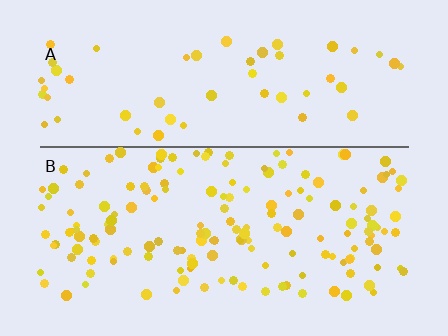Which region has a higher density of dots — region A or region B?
B (the bottom).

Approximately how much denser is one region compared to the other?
Approximately 2.7× — region B over region A.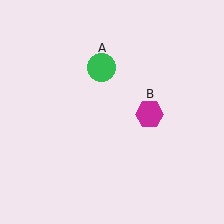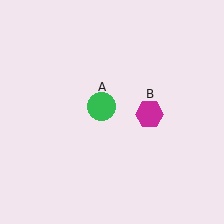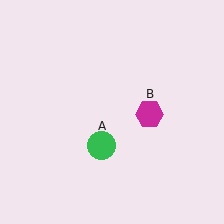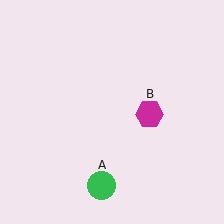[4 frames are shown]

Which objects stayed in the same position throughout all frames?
Magenta hexagon (object B) remained stationary.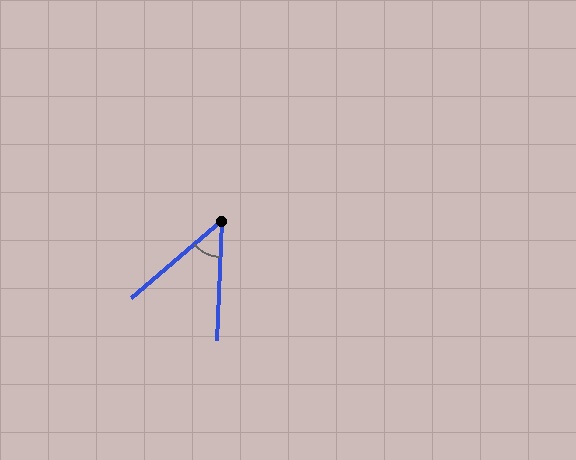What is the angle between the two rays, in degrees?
Approximately 47 degrees.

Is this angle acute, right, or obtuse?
It is acute.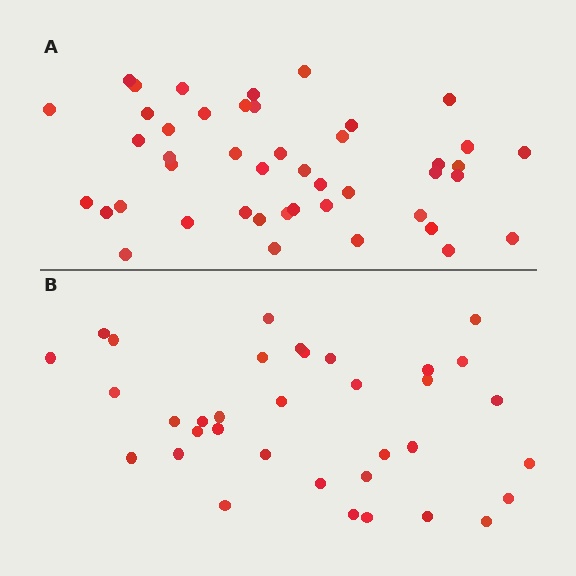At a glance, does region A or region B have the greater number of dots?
Region A (the top region) has more dots.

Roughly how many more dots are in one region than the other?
Region A has roughly 10 or so more dots than region B.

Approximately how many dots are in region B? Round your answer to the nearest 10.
About 40 dots. (The exact count is 35, which rounds to 40.)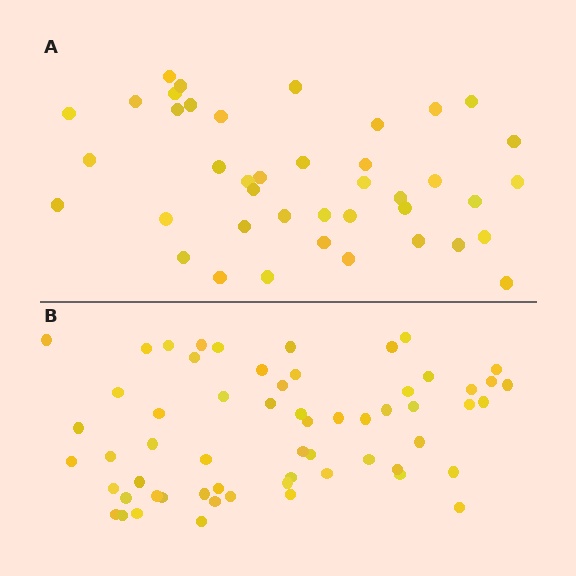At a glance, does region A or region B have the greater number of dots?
Region B (the bottom region) has more dots.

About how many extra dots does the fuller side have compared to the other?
Region B has approximately 20 more dots than region A.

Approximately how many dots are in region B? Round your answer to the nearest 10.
About 60 dots.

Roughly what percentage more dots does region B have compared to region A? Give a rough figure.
About 45% more.